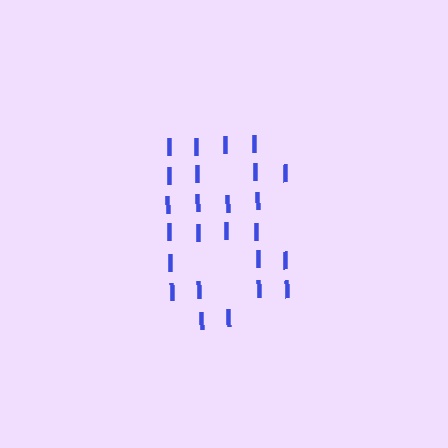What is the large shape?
The large shape is the digit 8.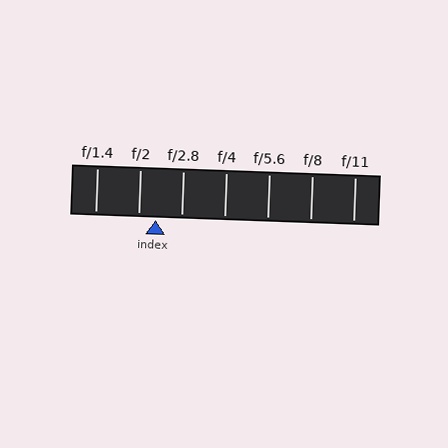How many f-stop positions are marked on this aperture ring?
There are 7 f-stop positions marked.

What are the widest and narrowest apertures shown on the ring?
The widest aperture shown is f/1.4 and the narrowest is f/11.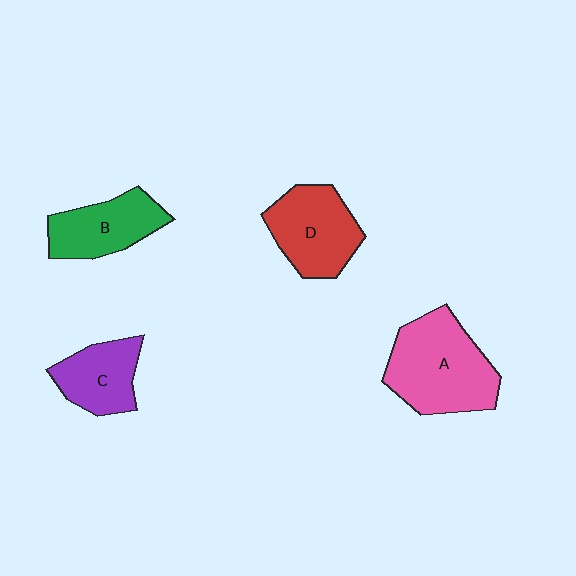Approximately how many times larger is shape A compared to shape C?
Approximately 1.7 times.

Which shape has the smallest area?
Shape C (purple).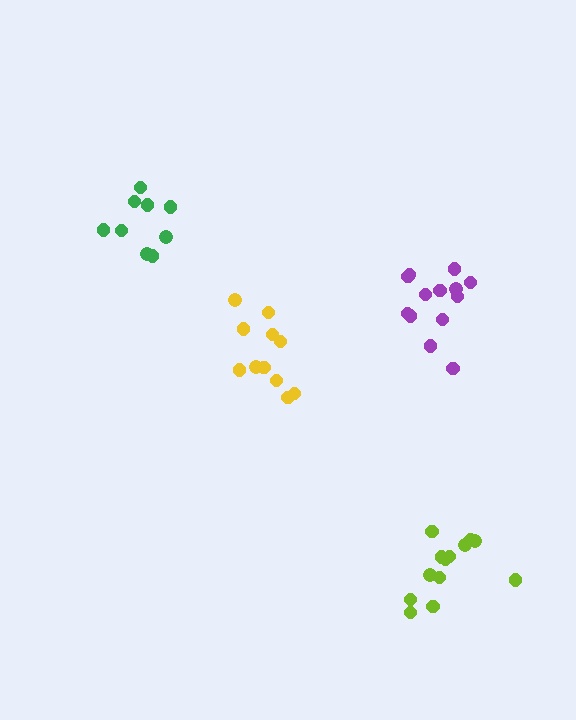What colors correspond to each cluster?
The clusters are colored: lime, purple, yellow, green.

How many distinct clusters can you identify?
There are 4 distinct clusters.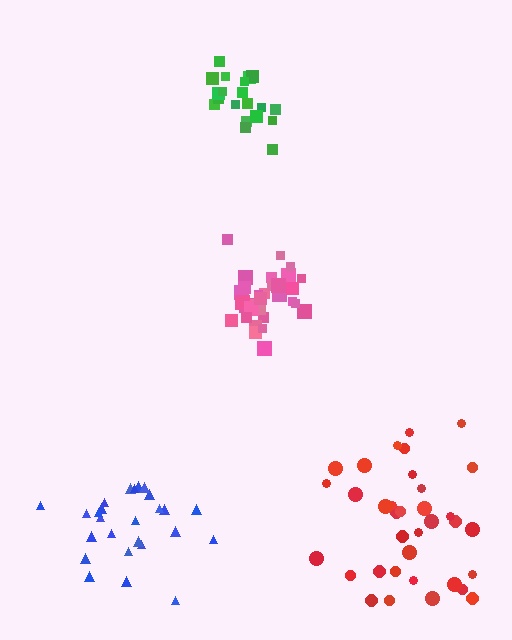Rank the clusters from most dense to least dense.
pink, green, blue, red.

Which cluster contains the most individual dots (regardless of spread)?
Red (35).